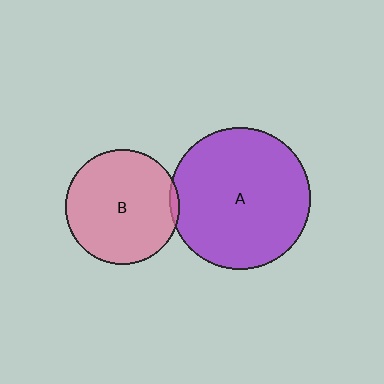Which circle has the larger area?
Circle A (purple).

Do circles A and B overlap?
Yes.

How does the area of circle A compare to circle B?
Approximately 1.5 times.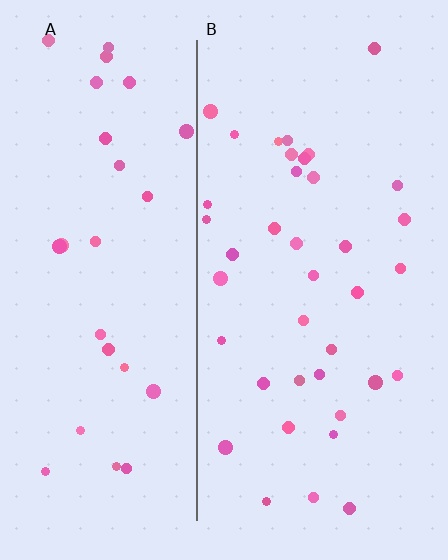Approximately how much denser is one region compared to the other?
Approximately 1.4× — region B over region A.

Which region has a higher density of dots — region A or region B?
B (the right).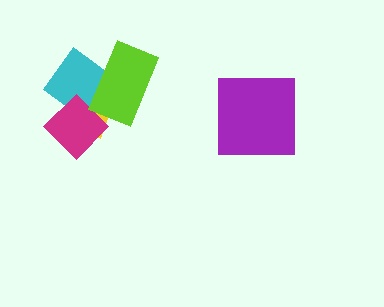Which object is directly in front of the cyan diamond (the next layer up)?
The magenta diamond is directly in front of the cyan diamond.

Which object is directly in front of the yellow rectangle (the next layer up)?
The cyan diamond is directly in front of the yellow rectangle.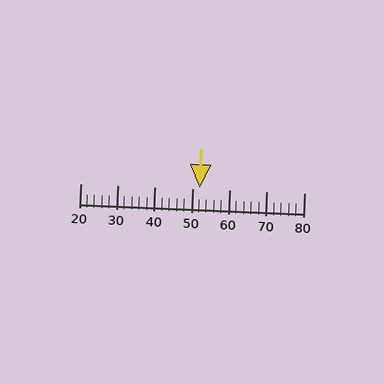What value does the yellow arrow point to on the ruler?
The yellow arrow points to approximately 52.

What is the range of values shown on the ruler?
The ruler shows values from 20 to 80.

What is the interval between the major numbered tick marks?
The major tick marks are spaced 10 units apart.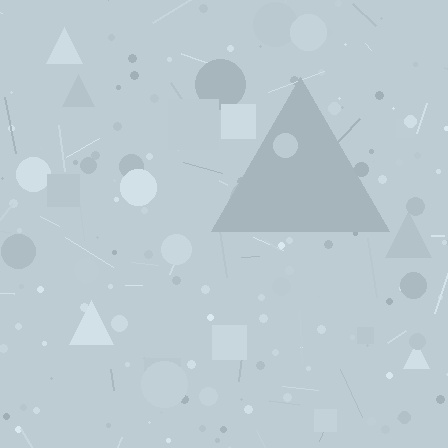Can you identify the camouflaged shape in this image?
The camouflaged shape is a triangle.